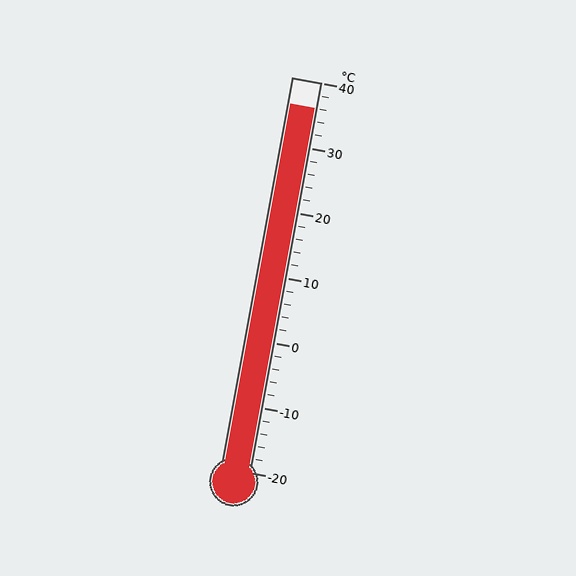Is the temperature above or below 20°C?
The temperature is above 20°C.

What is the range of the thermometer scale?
The thermometer scale ranges from -20°C to 40°C.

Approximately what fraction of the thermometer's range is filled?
The thermometer is filled to approximately 95% of its range.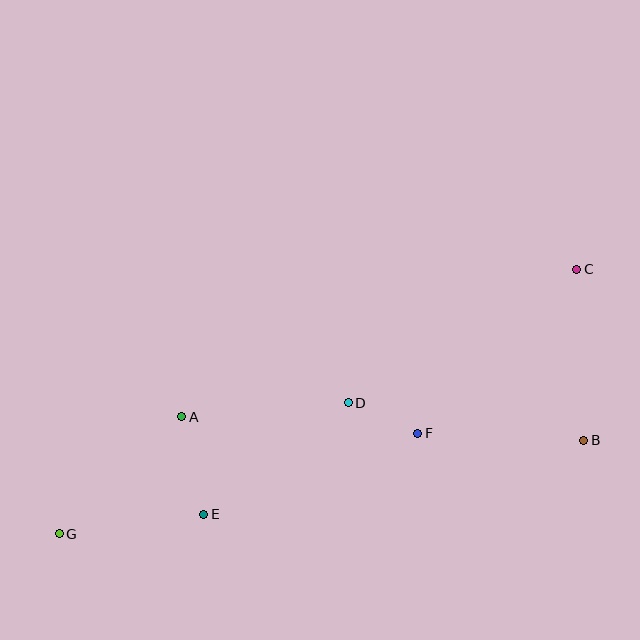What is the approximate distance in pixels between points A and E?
The distance between A and E is approximately 100 pixels.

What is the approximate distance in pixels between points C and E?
The distance between C and E is approximately 446 pixels.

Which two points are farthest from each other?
Points C and G are farthest from each other.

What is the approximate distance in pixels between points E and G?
The distance between E and G is approximately 146 pixels.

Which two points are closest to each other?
Points D and F are closest to each other.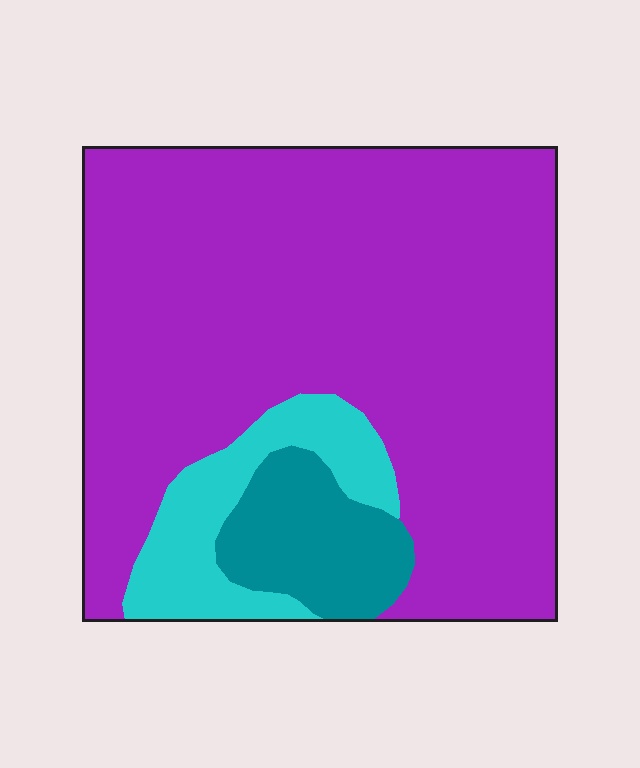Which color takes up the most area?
Purple, at roughly 80%.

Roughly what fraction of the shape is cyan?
Cyan covers roughly 10% of the shape.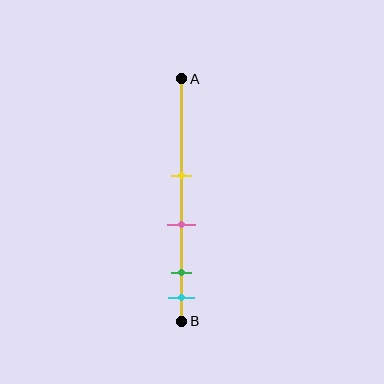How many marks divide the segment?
There are 4 marks dividing the segment.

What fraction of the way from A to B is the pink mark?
The pink mark is approximately 60% (0.6) of the way from A to B.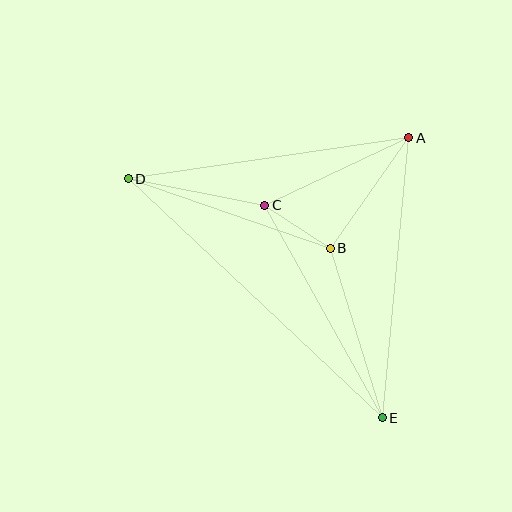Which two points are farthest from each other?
Points D and E are farthest from each other.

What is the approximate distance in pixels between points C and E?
The distance between C and E is approximately 243 pixels.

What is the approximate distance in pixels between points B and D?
The distance between B and D is approximately 214 pixels.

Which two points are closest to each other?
Points B and C are closest to each other.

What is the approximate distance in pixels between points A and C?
The distance between A and C is approximately 159 pixels.